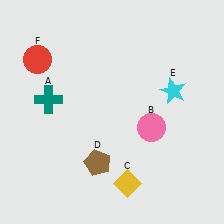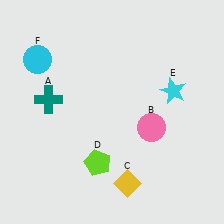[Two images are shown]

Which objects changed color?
D changed from brown to lime. F changed from red to cyan.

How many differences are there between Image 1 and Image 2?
There are 2 differences between the two images.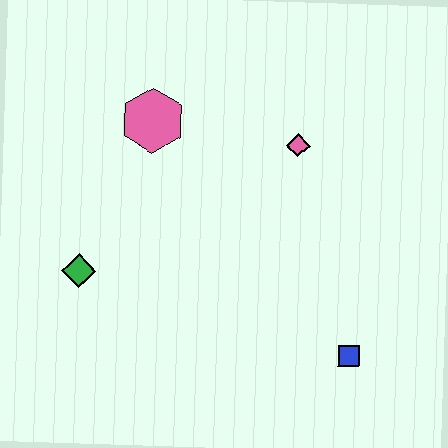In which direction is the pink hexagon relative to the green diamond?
The pink hexagon is above the green diamond.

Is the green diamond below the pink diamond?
Yes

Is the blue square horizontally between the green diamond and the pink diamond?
No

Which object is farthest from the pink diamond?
The green diamond is farthest from the pink diamond.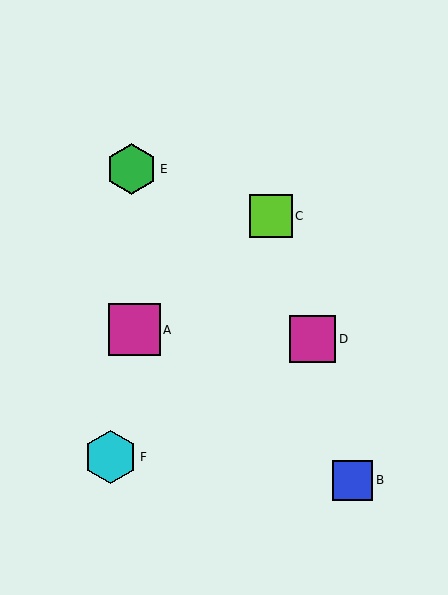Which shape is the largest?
The cyan hexagon (labeled F) is the largest.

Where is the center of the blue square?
The center of the blue square is at (353, 480).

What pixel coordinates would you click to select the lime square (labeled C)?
Click at (271, 216) to select the lime square C.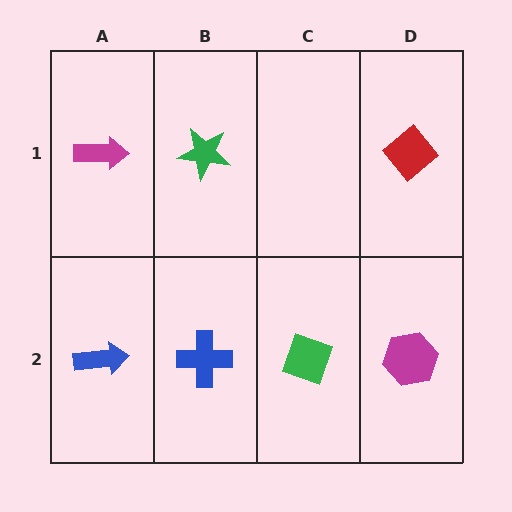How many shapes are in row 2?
4 shapes.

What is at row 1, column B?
A green star.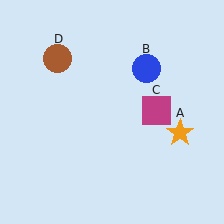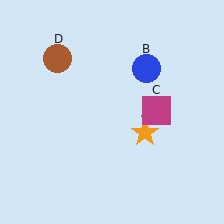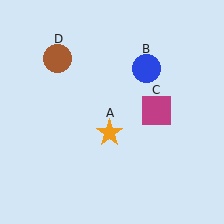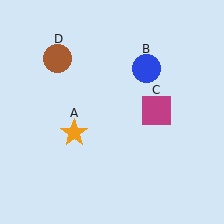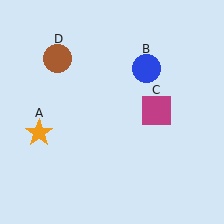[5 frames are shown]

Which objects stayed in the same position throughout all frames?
Blue circle (object B) and magenta square (object C) and brown circle (object D) remained stationary.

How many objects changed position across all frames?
1 object changed position: orange star (object A).